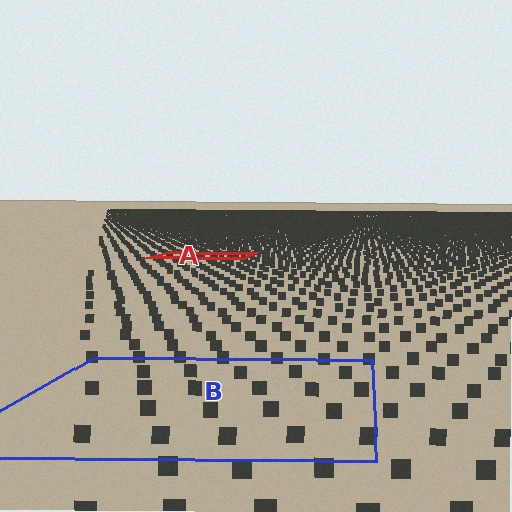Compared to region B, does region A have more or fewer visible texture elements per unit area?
Region A has more texture elements per unit area — they are packed more densely because it is farther away.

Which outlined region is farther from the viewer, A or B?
Region A is farther from the viewer — the texture elements inside it appear smaller and more densely packed.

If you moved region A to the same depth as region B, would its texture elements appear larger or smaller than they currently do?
They would appear larger. At a closer depth, the same texture elements are projected at a bigger on-screen size.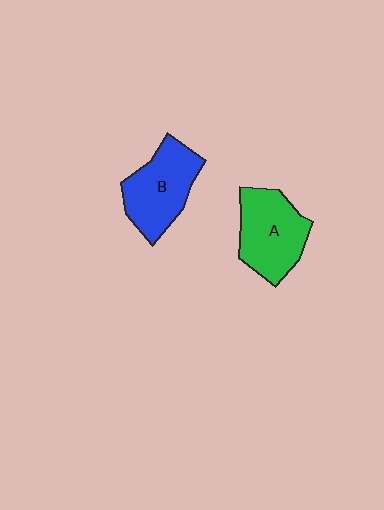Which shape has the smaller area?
Shape B (blue).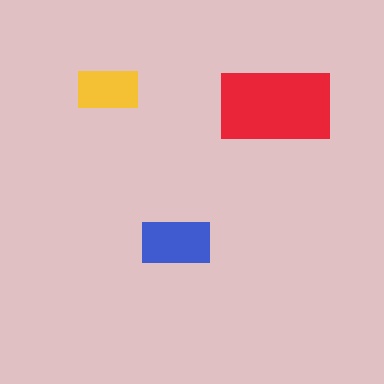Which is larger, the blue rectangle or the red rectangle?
The red one.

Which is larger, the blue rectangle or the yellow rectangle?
The blue one.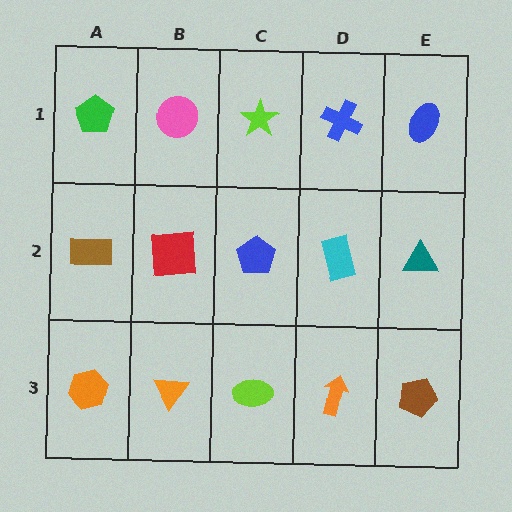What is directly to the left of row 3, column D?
A lime ellipse.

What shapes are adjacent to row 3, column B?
A red square (row 2, column B), an orange hexagon (row 3, column A), a lime ellipse (row 3, column C).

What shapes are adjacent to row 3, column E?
A teal triangle (row 2, column E), an orange arrow (row 3, column D).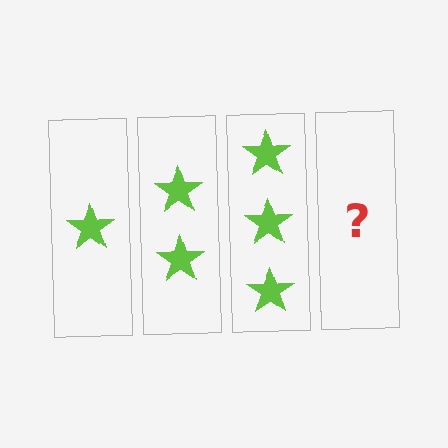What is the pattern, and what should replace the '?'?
The pattern is that each step adds one more star. The '?' should be 4 stars.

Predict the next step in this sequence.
The next step is 4 stars.